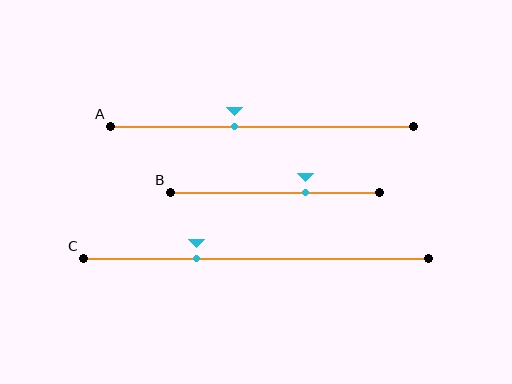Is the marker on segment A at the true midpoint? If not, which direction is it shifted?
No, the marker on segment A is shifted to the left by about 9% of the segment length.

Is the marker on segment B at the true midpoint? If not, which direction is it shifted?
No, the marker on segment B is shifted to the right by about 15% of the segment length.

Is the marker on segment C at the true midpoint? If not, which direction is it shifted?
No, the marker on segment C is shifted to the left by about 17% of the segment length.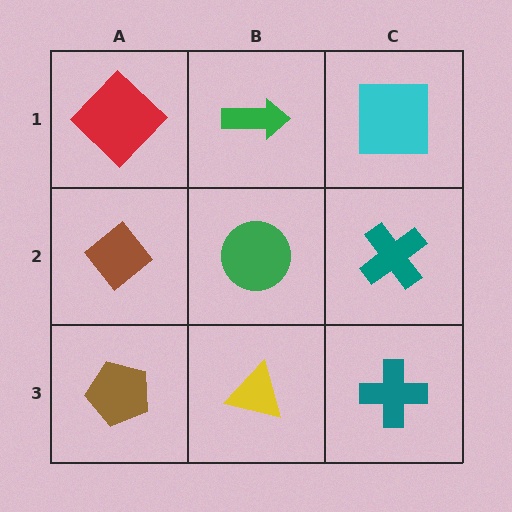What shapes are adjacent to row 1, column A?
A brown diamond (row 2, column A), a green arrow (row 1, column B).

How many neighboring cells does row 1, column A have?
2.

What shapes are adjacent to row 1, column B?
A green circle (row 2, column B), a red diamond (row 1, column A), a cyan square (row 1, column C).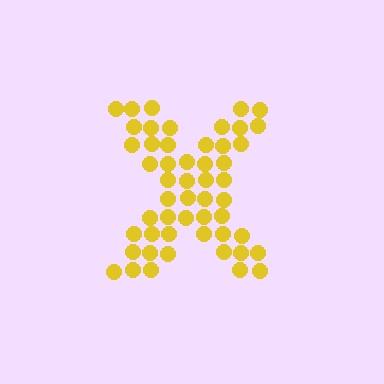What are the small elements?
The small elements are circles.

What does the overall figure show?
The overall figure shows the letter X.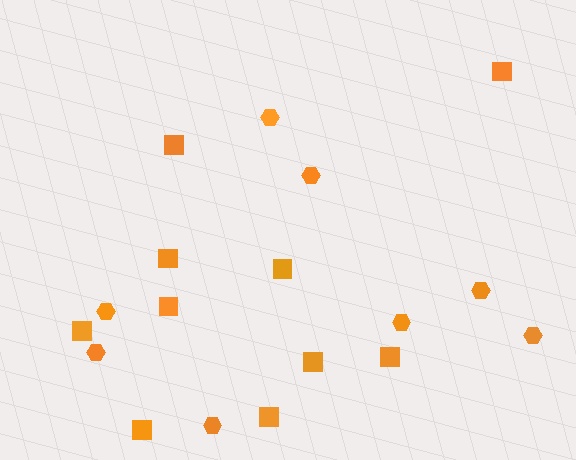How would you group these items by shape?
There are 2 groups: one group of hexagons (8) and one group of squares (10).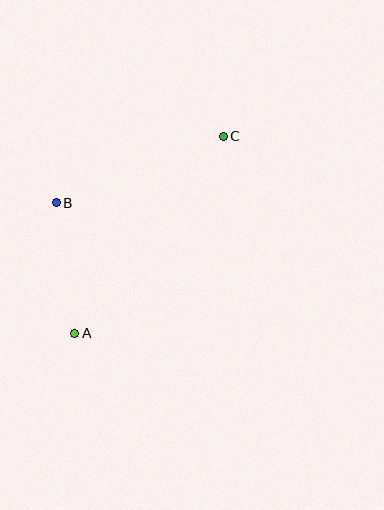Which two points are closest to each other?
Points A and B are closest to each other.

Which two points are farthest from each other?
Points A and C are farthest from each other.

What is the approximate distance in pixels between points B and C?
The distance between B and C is approximately 180 pixels.